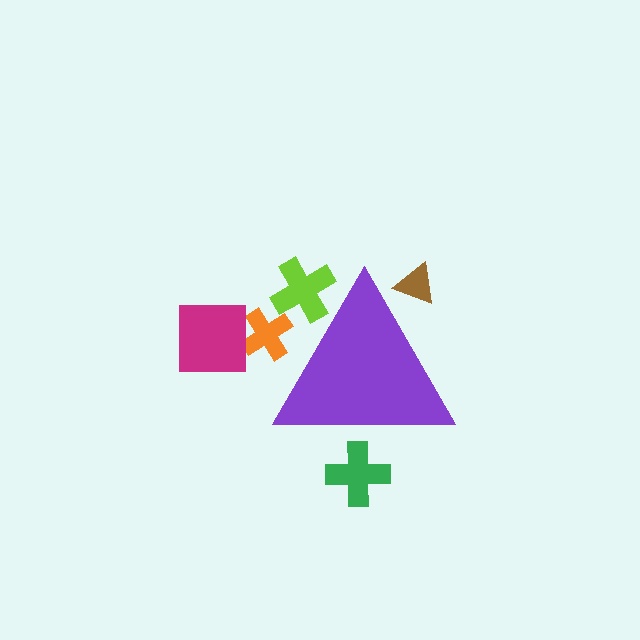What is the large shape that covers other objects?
A purple triangle.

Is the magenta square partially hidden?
No, the magenta square is fully visible.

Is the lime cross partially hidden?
Yes, the lime cross is partially hidden behind the purple triangle.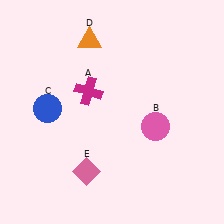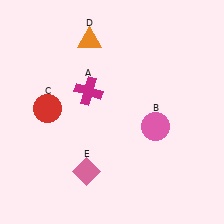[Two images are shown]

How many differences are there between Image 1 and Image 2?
There is 1 difference between the two images.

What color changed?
The circle (C) changed from blue in Image 1 to red in Image 2.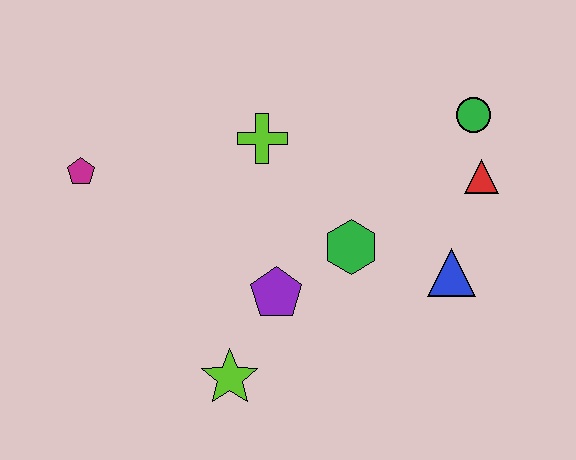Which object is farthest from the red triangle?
The magenta pentagon is farthest from the red triangle.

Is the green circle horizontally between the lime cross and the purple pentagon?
No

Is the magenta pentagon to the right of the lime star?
No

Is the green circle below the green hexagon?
No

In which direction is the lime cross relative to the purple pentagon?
The lime cross is above the purple pentagon.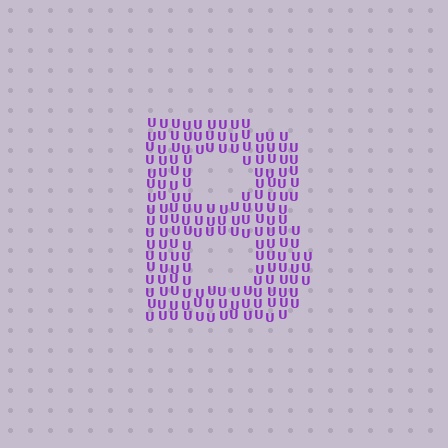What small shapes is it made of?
It is made of small letter U's.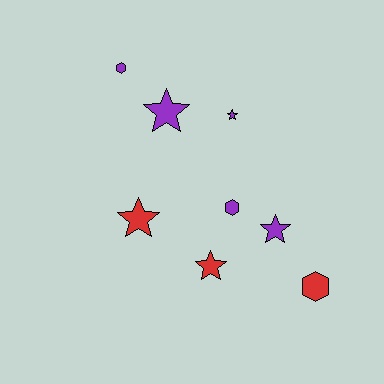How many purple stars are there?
There are 3 purple stars.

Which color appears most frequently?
Purple, with 5 objects.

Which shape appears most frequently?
Star, with 5 objects.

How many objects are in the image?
There are 8 objects.